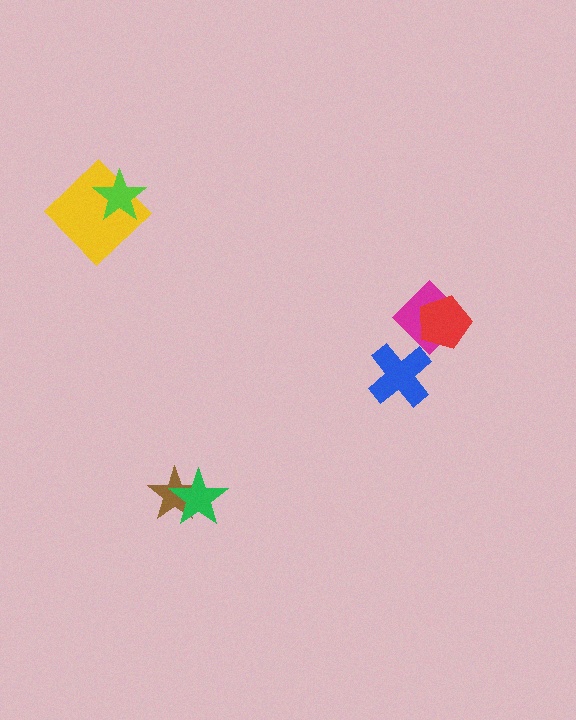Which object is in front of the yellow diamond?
The lime star is in front of the yellow diamond.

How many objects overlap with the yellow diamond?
1 object overlaps with the yellow diamond.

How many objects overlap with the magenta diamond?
1 object overlaps with the magenta diamond.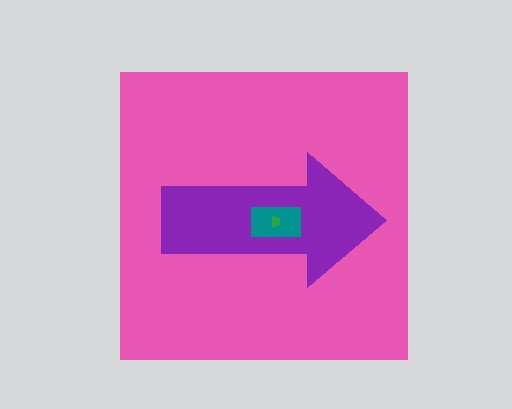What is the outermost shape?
The pink square.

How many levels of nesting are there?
4.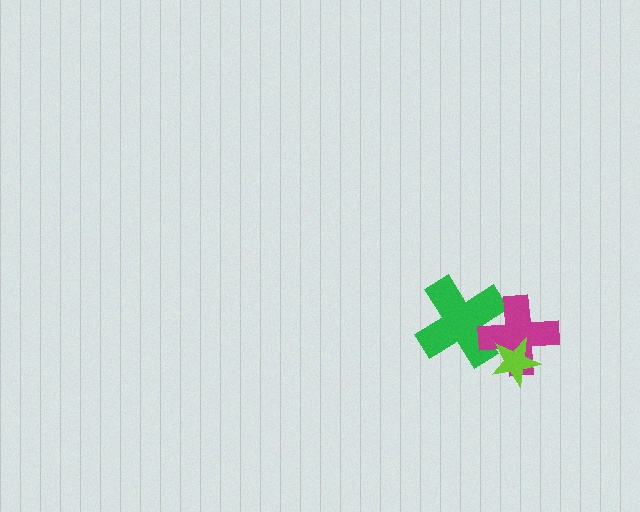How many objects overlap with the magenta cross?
2 objects overlap with the magenta cross.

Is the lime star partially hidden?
No, no other shape covers it.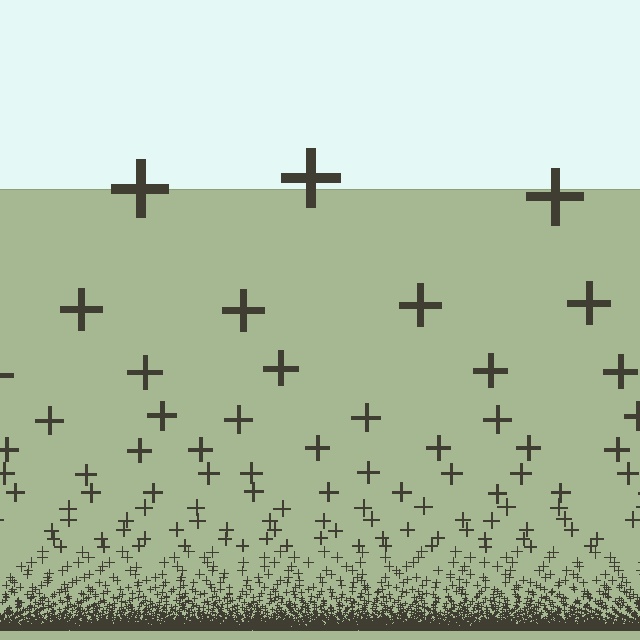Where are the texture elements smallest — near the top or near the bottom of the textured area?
Near the bottom.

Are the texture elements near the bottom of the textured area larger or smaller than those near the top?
Smaller. The gradient is inverted — elements near the bottom are smaller and denser.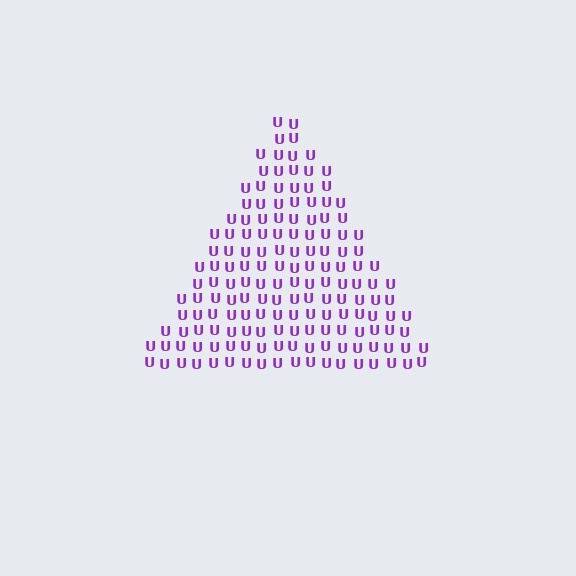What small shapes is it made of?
It is made of small letter U's.